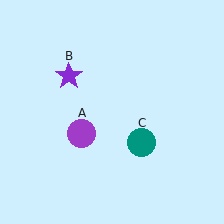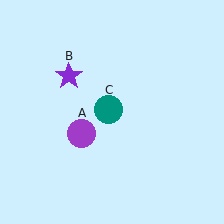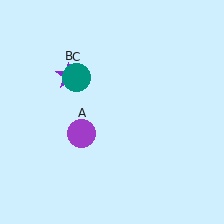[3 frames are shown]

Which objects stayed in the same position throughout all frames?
Purple circle (object A) and purple star (object B) remained stationary.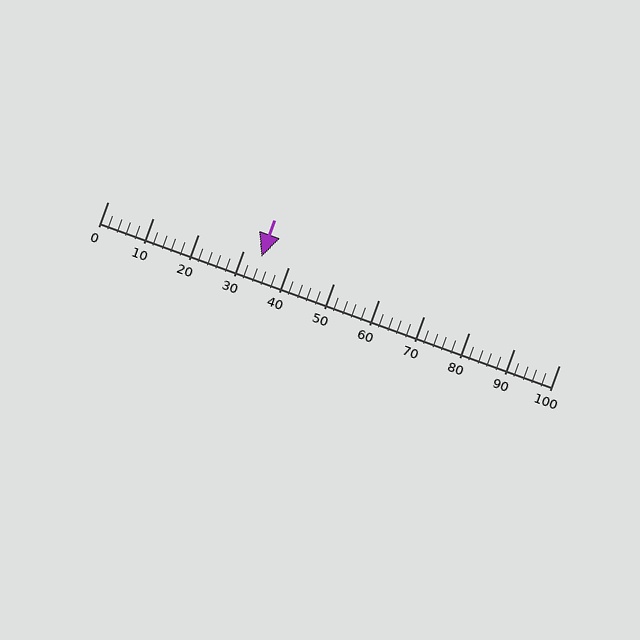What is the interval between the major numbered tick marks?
The major tick marks are spaced 10 units apart.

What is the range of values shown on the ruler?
The ruler shows values from 0 to 100.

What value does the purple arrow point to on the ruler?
The purple arrow points to approximately 34.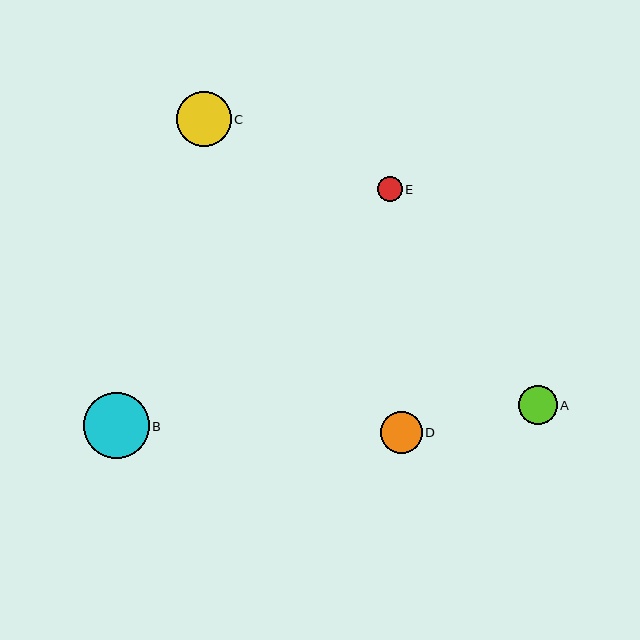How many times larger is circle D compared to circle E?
Circle D is approximately 1.7 times the size of circle E.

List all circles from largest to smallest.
From largest to smallest: B, C, D, A, E.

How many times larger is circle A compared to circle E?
Circle A is approximately 1.6 times the size of circle E.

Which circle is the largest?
Circle B is the largest with a size of approximately 65 pixels.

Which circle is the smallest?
Circle E is the smallest with a size of approximately 25 pixels.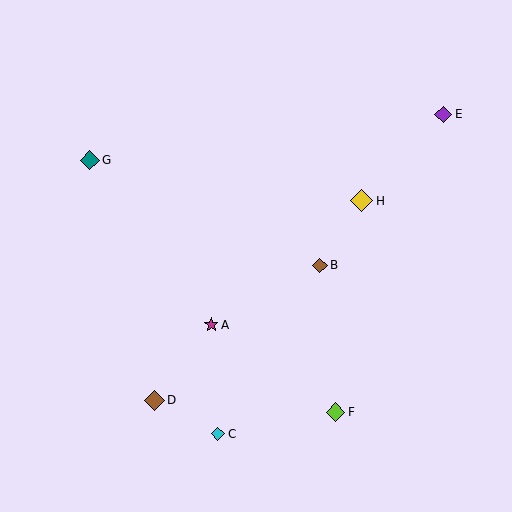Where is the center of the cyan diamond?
The center of the cyan diamond is at (218, 434).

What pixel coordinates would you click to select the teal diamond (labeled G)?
Click at (90, 160) to select the teal diamond G.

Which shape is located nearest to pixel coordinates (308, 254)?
The brown diamond (labeled B) at (320, 265) is nearest to that location.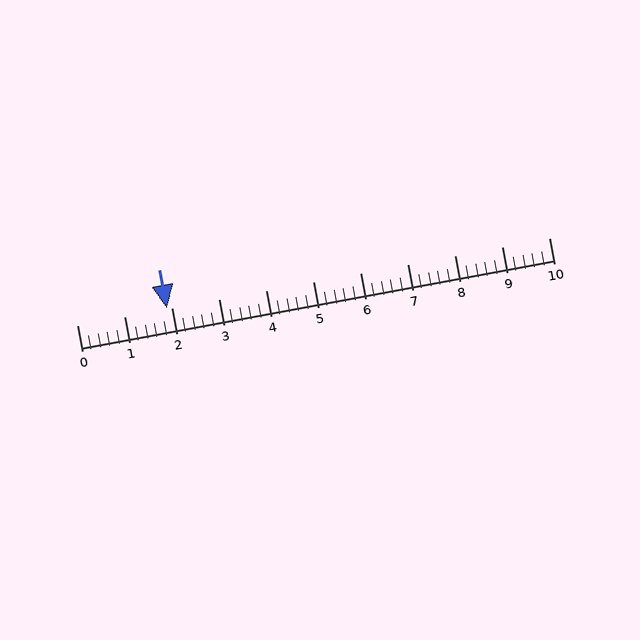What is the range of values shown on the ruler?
The ruler shows values from 0 to 10.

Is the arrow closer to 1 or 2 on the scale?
The arrow is closer to 2.